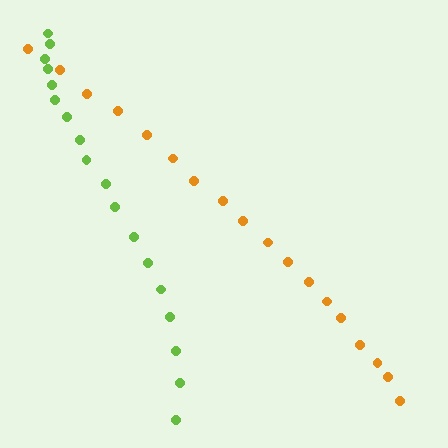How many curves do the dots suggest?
There are 2 distinct paths.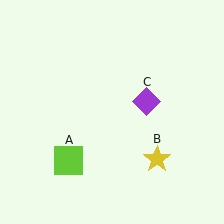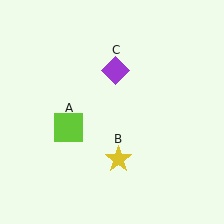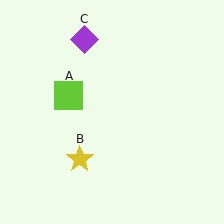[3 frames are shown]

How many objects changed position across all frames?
3 objects changed position: lime square (object A), yellow star (object B), purple diamond (object C).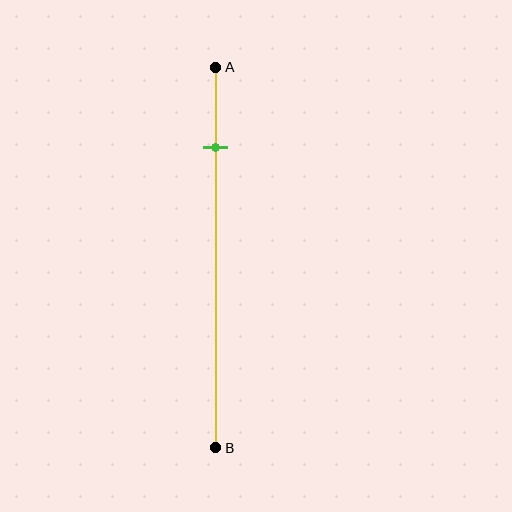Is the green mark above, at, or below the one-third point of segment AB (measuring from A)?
The green mark is above the one-third point of segment AB.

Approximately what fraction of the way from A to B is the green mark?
The green mark is approximately 20% of the way from A to B.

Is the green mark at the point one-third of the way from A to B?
No, the mark is at about 20% from A, not at the 33% one-third point.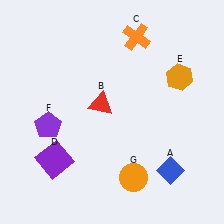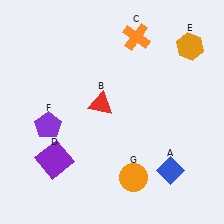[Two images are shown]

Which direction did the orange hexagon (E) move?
The orange hexagon (E) moved up.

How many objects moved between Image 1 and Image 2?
1 object moved between the two images.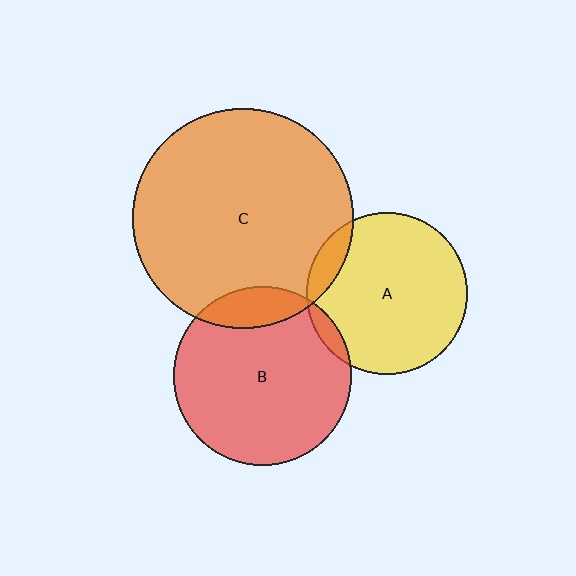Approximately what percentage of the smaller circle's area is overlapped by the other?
Approximately 5%.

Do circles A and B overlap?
Yes.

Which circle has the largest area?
Circle C (orange).